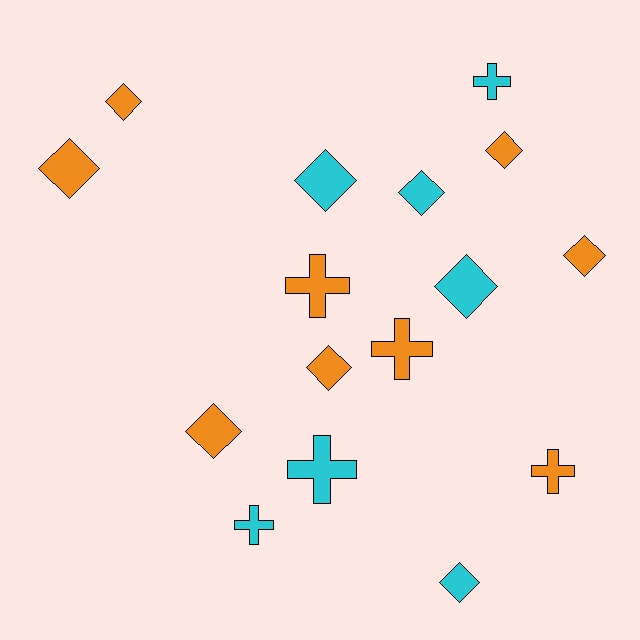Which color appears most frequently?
Orange, with 9 objects.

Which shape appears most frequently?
Diamond, with 10 objects.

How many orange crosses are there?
There are 3 orange crosses.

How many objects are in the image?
There are 16 objects.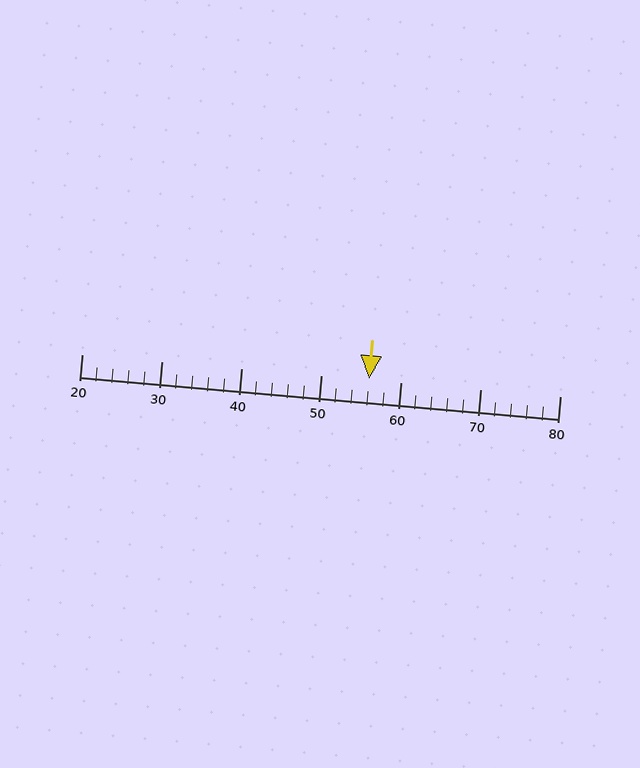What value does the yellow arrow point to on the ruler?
The yellow arrow points to approximately 56.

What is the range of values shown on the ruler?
The ruler shows values from 20 to 80.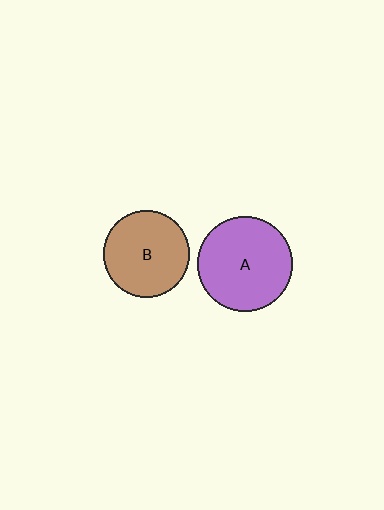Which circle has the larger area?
Circle A (purple).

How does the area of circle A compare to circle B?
Approximately 1.2 times.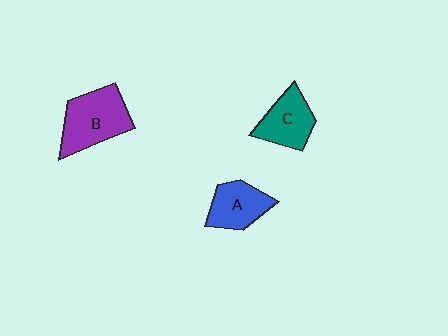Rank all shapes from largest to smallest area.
From largest to smallest: B (purple), C (teal), A (blue).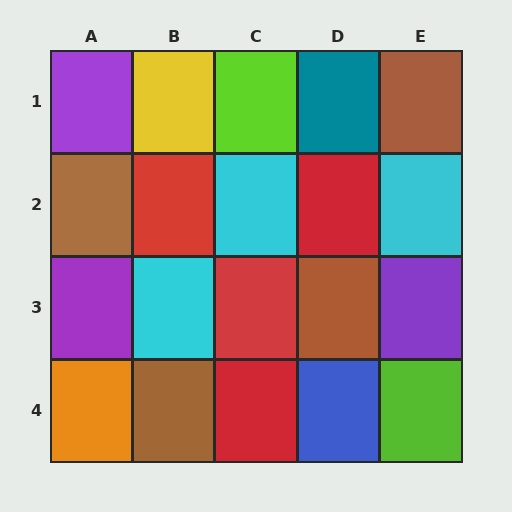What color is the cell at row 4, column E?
Lime.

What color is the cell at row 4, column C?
Red.